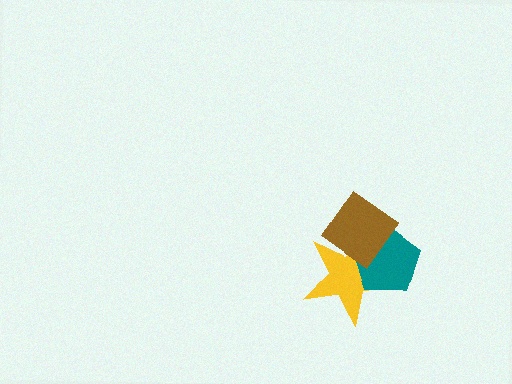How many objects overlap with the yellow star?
2 objects overlap with the yellow star.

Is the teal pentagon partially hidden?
Yes, it is partially covered by another shape.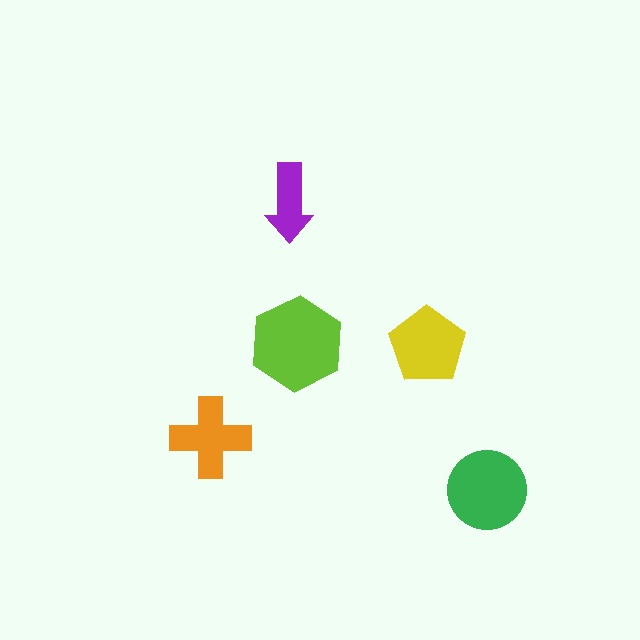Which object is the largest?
The lime hexagon.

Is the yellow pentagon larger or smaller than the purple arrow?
Larger.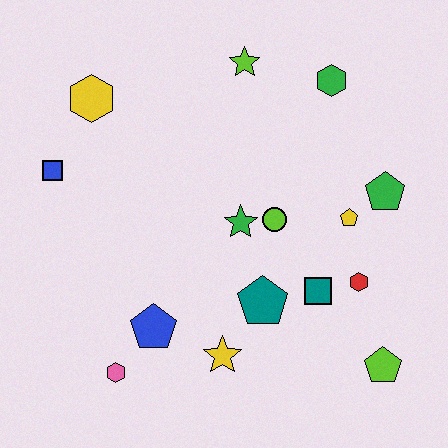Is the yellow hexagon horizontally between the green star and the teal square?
No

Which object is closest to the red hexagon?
The teal square is closest to the red hexagon.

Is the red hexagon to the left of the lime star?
No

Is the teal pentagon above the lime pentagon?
Yes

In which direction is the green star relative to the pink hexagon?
The green star is above the pink hexagon.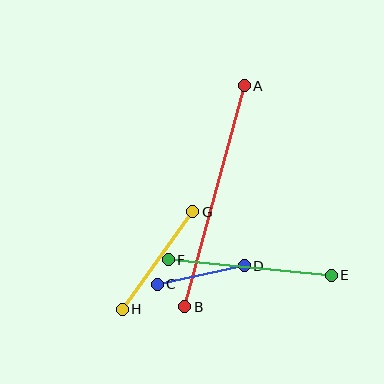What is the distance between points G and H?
The distance is approximately 121 pixels.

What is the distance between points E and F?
The distance is approximately 164 pixels.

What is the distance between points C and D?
The distance is approximately 89 pixels.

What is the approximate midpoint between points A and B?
The midpoint is at approximately (214, 196) pixels.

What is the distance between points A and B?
The distance is approximately 229 pixels.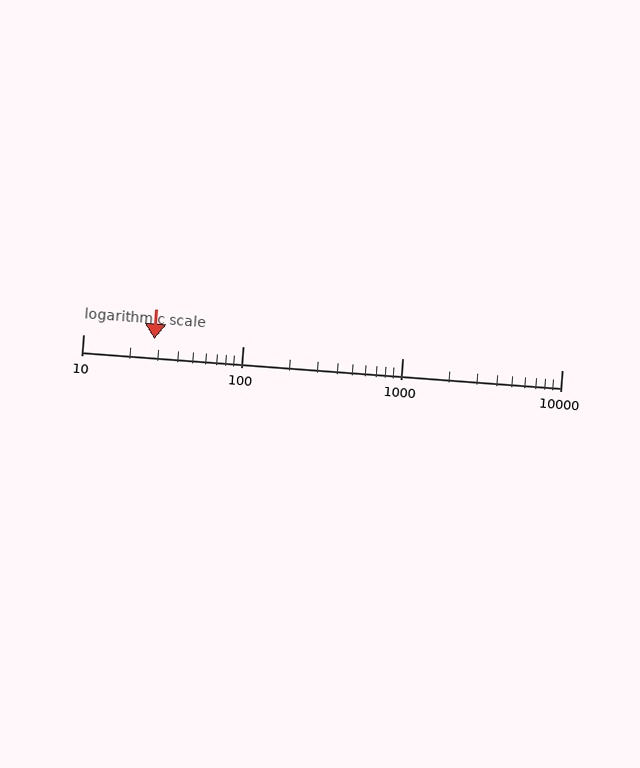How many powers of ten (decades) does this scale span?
The scale spans 3 decades, from 10 to 10000.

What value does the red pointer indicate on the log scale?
The pointer indicates approximately 28.